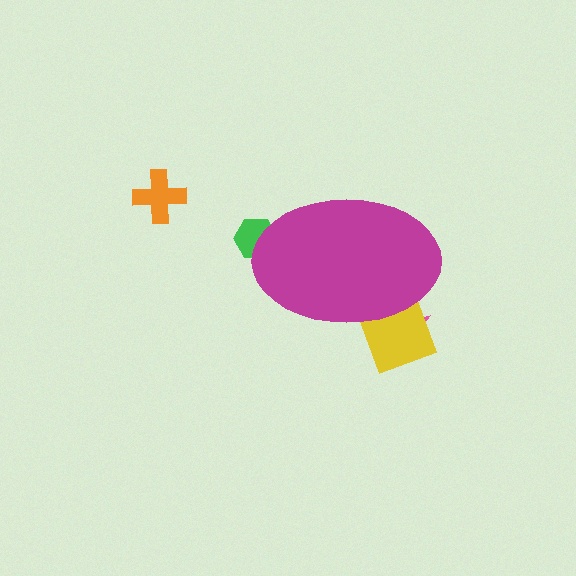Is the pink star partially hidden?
Yes, the pink star is partially hidden behind the magenta ellipse.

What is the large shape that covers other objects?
A magenta ellipse.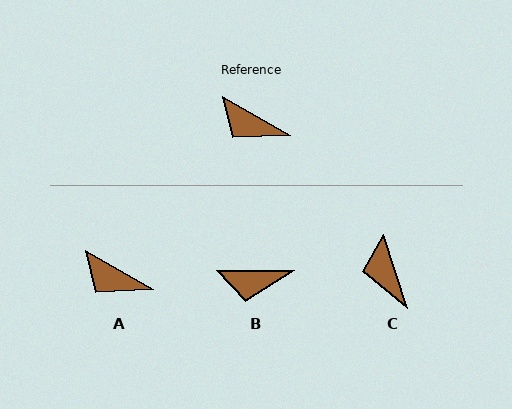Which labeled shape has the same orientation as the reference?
A.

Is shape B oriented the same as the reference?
No, it is off by about 30 degrees.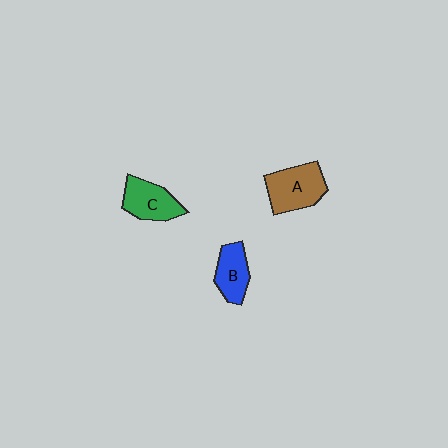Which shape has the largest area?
Shape A (brown).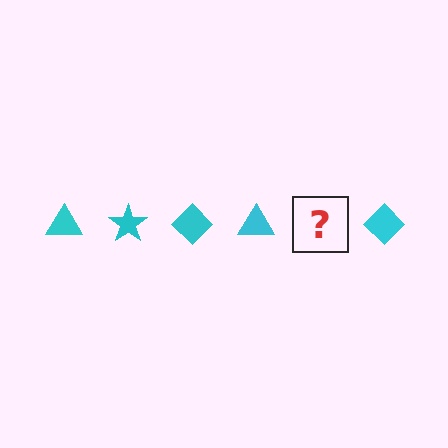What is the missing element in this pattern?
The missing element is a cyan star.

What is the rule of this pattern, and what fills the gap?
The rule is that the pattern cycles through triangle, star, diamond shapes in cyan. The gap should be filled with a cyan star.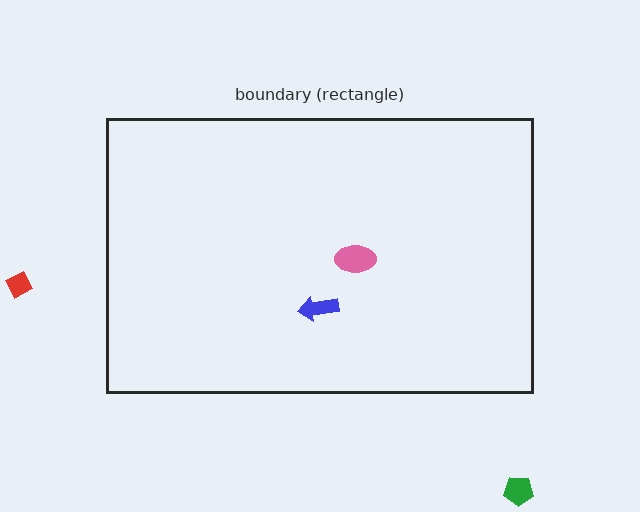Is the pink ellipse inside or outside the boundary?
Inside.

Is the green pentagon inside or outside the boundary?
Outside.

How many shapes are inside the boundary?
2 inside, 2 outside.